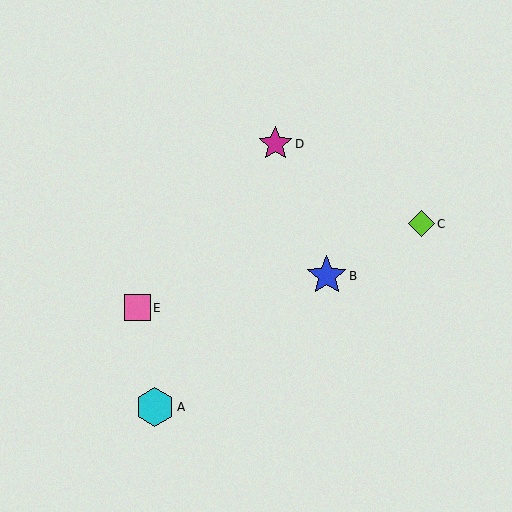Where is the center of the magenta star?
The center of the magenta star is at (275, 144).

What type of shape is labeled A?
Shape A is a cyan hexagon.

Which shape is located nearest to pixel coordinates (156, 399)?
The cyan hexagon (labeled A) at (155, 407) is nearest to that location.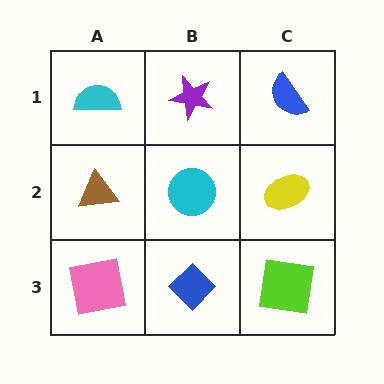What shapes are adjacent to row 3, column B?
A cyan circle (row 2, column B), a pink square (row 3, column A), a lime square (row 3, column C).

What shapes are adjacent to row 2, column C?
A blue semicircle (row 1, column C), a lime square (row 3, column C), a cyan circle (row 2, column B).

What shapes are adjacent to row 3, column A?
A brown triangle (row 2, column A), a blue diamond (row 3, column B).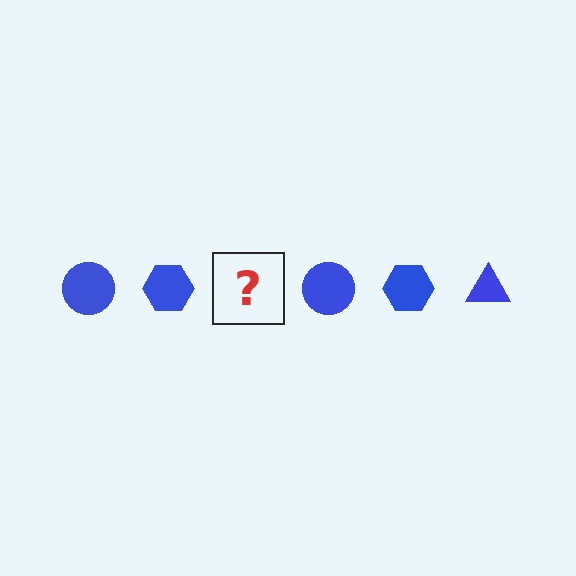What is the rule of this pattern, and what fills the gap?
The rule is that the pattern cycles through circle, hexagon, triangle shapes in blue. The gap should be filled with a blue triangle.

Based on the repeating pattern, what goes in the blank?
The blank should be a blue triangle.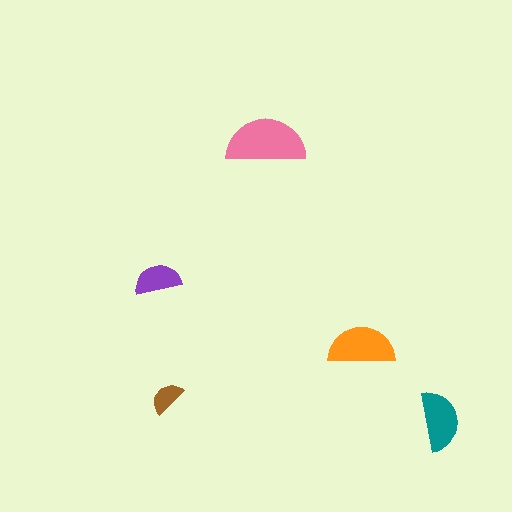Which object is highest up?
The pink semicircle is topmost.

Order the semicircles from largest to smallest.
the pink one, the orange one, the teal one, the purple one, the brown one.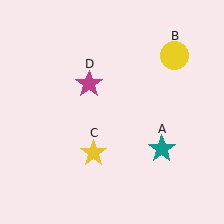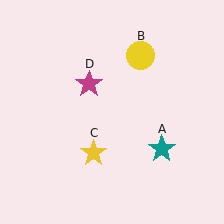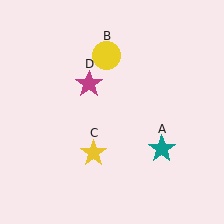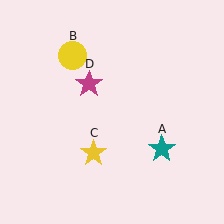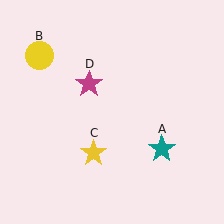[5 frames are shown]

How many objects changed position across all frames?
1 object changed position: yellow circle (object B).